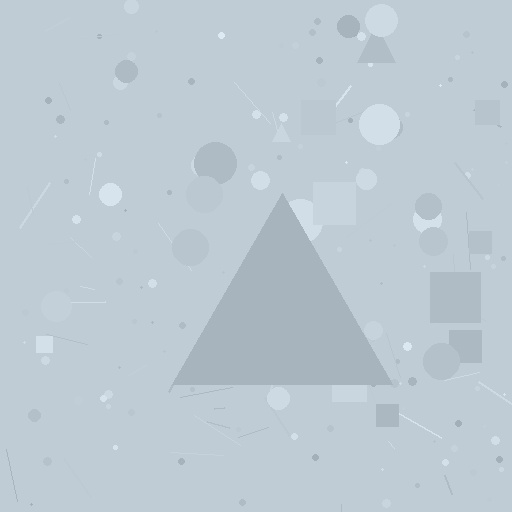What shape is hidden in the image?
A triangle is hidden in the image.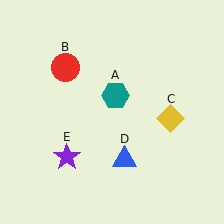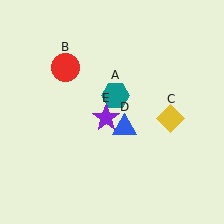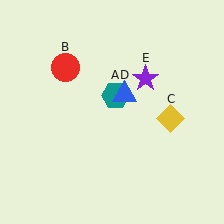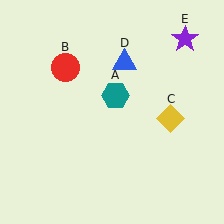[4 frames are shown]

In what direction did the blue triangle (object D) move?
The blue triangle (object D) moved up.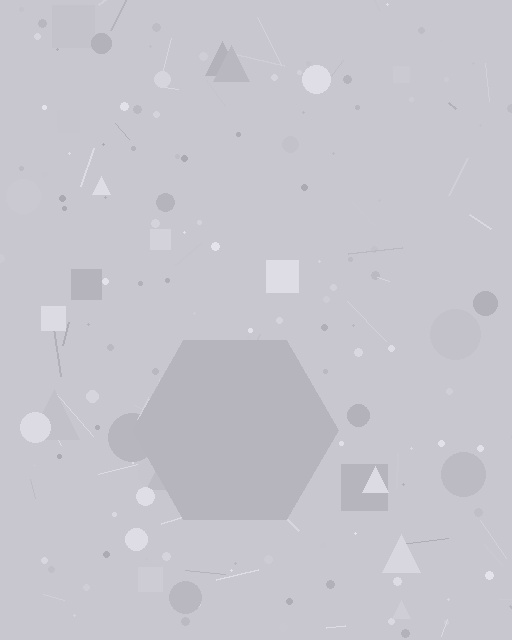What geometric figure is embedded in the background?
A hexagon is embedded in the background.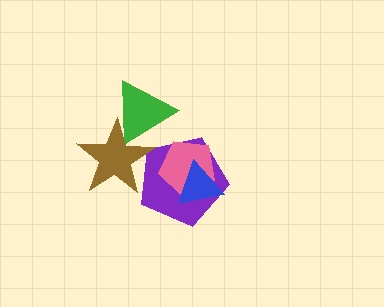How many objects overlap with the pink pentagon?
2 objects overlap with the pink pentagon.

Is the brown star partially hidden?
No, no other shape covers it.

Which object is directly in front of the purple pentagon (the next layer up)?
The pink pentagon is directly in front of the purple pentagon.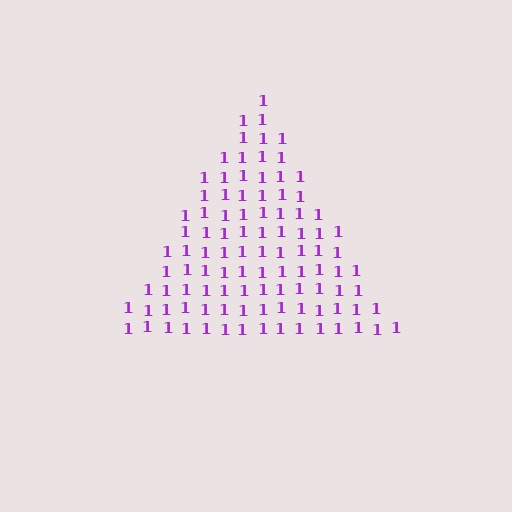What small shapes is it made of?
It is made of small digit 1's.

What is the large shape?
The large shape is a triangle.